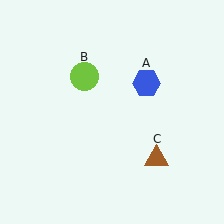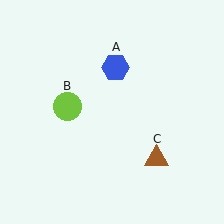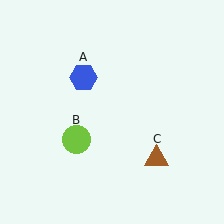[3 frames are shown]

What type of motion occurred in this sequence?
The blue hexagon (object A), lime circle (object B) rotated counterclockwise around the center of the scene.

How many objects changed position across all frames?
2 objects changed position: blue hexagon (object A), lime circle (object B).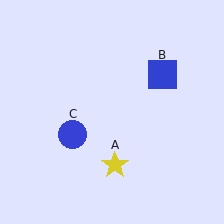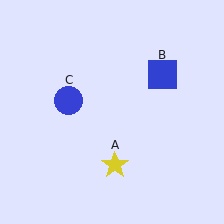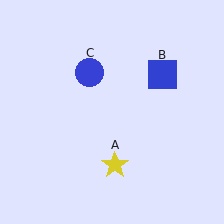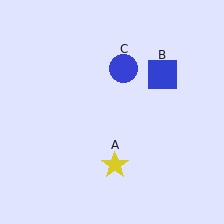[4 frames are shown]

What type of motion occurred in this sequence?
The blue circle (object C) rotated clockwise around the center of the scene.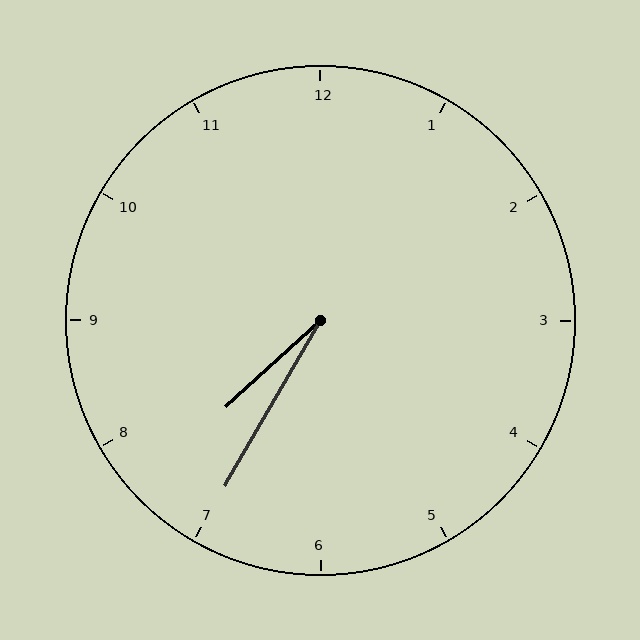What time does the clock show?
7:35.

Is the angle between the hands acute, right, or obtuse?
It is acute.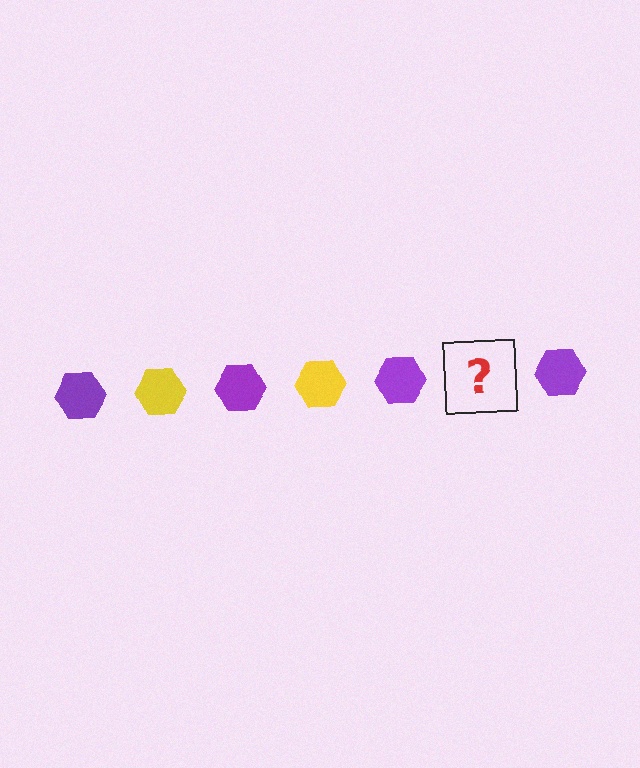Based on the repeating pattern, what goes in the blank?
The blank should be a yellow hexagon.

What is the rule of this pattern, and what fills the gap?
The rule is that the pattern cycles through purple, yellow hexagons. The gap should be filled with a yellow hexagon.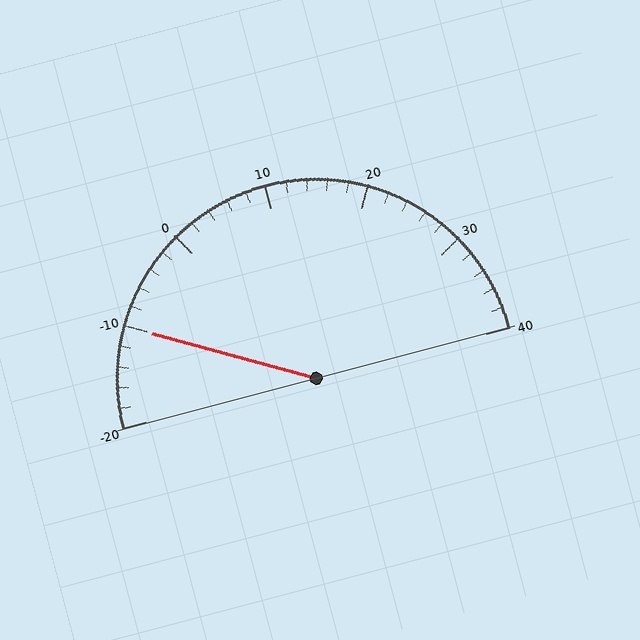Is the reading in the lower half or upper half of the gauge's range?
The reading is in the lower half of the range (-20 to 40).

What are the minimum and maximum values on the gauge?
The gauge ranges from -20 to 40.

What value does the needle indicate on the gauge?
The needle indicates approximately -10.